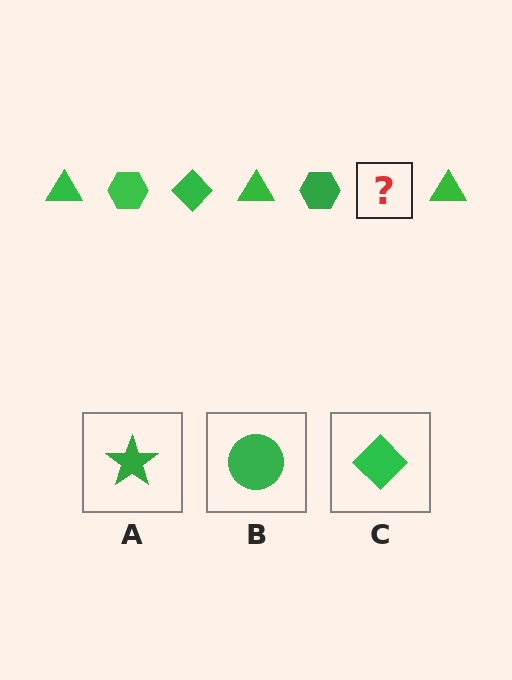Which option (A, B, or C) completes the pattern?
C.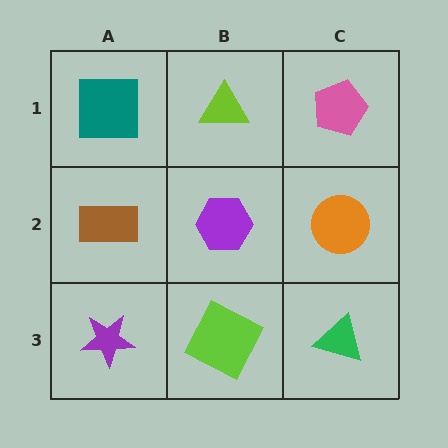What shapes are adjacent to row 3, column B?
A purple hexagon (row 2, column B), a purple star (row 3, column A), a green triangle (row 3, column C).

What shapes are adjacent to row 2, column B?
A lime triangle (row 1, column B), a lime square (row 3, column B), a brown rectangle (row 2, column A), an orange circle (row 2, column C).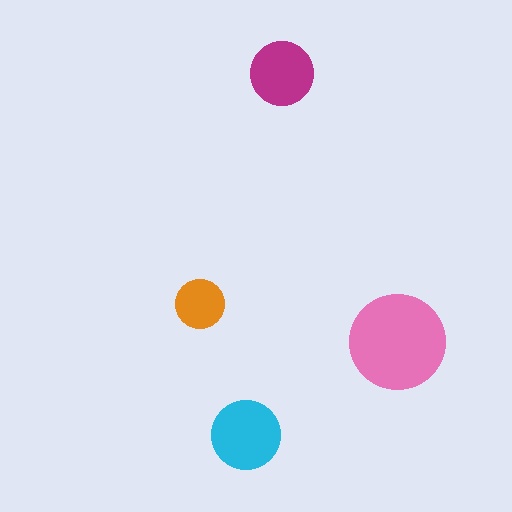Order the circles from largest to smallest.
the pink one, the cyan one, the magenta one, the orange one.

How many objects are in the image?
There are 4 objects in the image.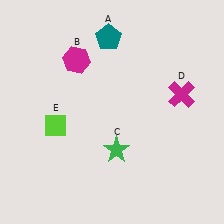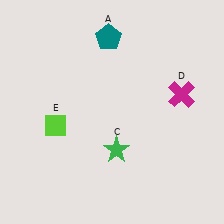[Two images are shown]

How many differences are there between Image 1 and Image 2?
There is 1 difference between the two images.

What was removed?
The magenta hexagon (B) was removed in Image 2.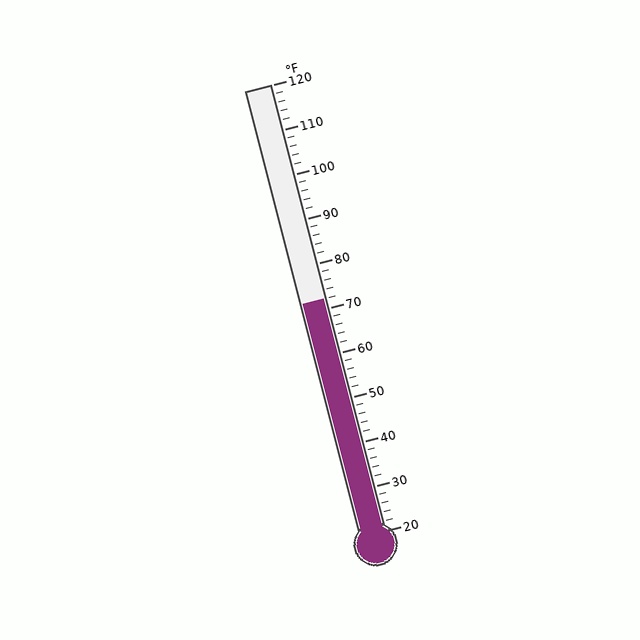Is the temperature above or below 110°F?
The temperature is below 110°F.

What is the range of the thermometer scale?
The thermometer scale ranges from 20°F to 120°F.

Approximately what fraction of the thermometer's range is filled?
The thermometer is filled to approximately 50% of its range.